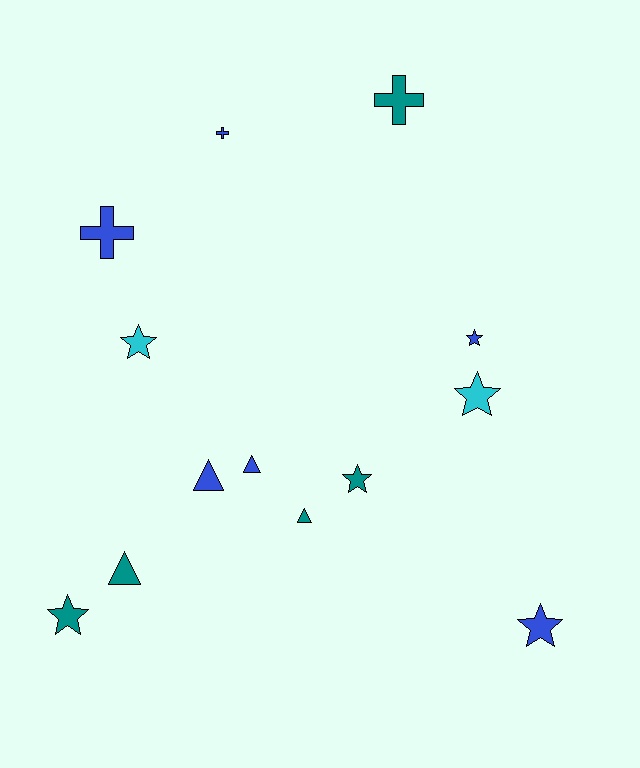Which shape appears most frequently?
Star, with 6 objects.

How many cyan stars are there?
There are 2 cyan stars.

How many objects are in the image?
There are 13 objects.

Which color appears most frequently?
Blue, with 6 objects.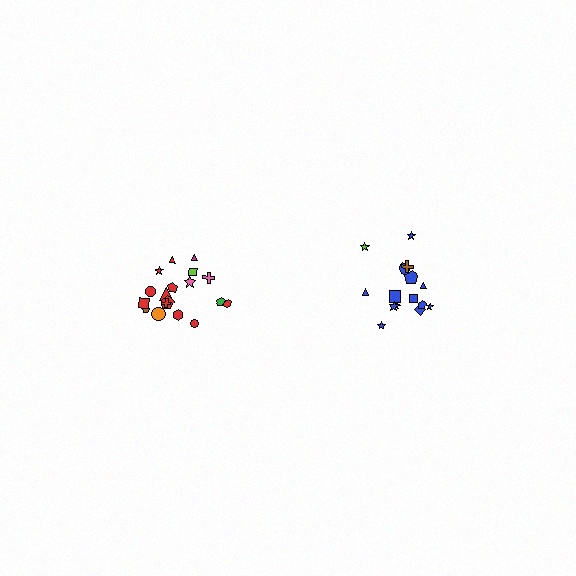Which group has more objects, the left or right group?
The left group.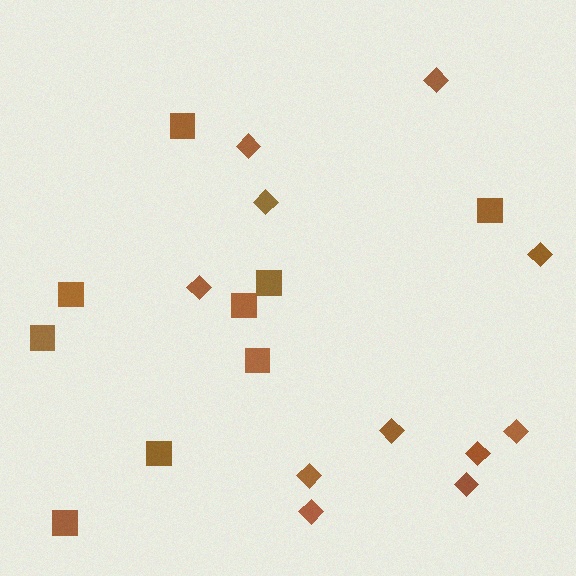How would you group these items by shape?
There are 2 groups: one group of diamonds (11) and one group of squares (9).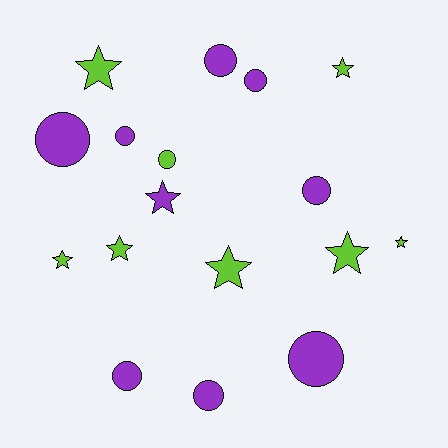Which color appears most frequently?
Purple, with 9 objects.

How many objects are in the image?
There are 17 objects.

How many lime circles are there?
There is 1 lime circle.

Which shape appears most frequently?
Circle, with 9 objects.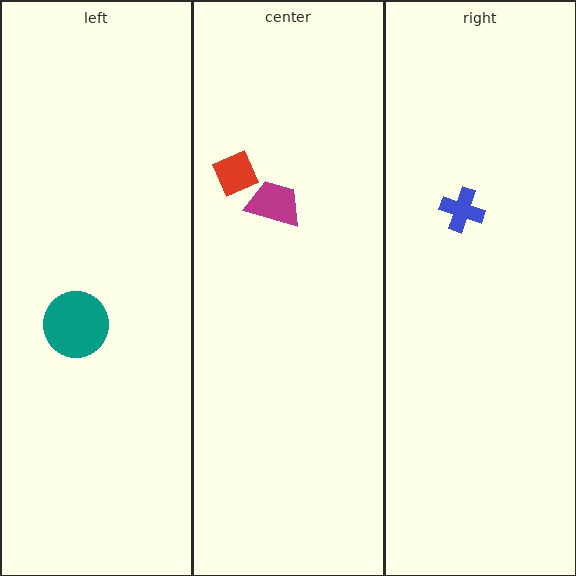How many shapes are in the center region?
2.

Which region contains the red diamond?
The center region.